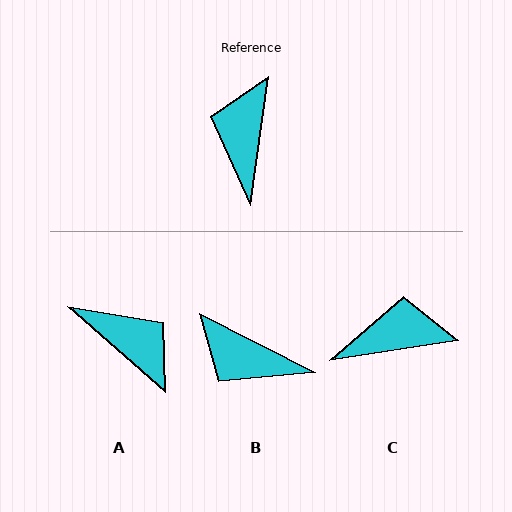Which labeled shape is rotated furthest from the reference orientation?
A, about 123 degrees away.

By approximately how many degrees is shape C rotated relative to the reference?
Approximately 73 degrees clockwise.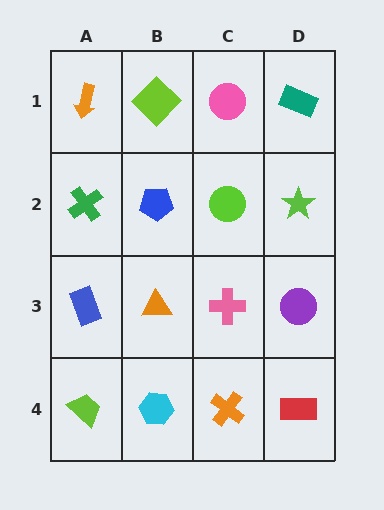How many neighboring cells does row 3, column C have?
4.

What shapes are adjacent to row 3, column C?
A lime circle (row 2, column C), an orange cross (row 4, column C), an orange triangle (row 3, column B), a purple circle (row 3, column D).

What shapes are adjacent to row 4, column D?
A purple circle (row 3, column D), an orange cross (row 4, column C).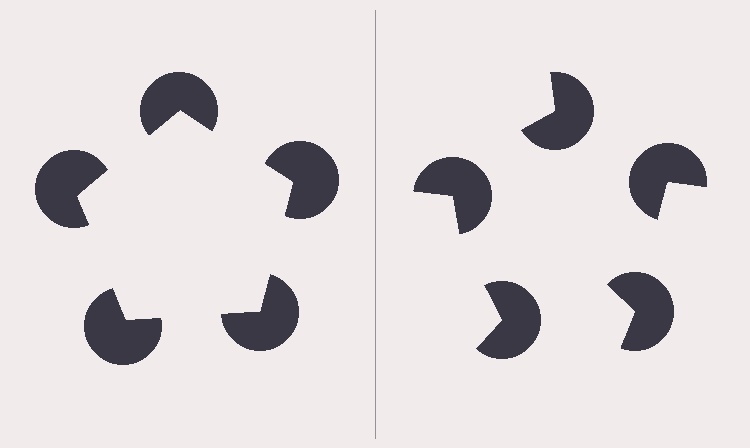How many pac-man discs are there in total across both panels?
10 — 5 on each side.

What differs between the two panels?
The pac-man discs are positioned identically on both sides; only the wedge orientations differ. On the left they align to a pentagon; on the right they are misaligned.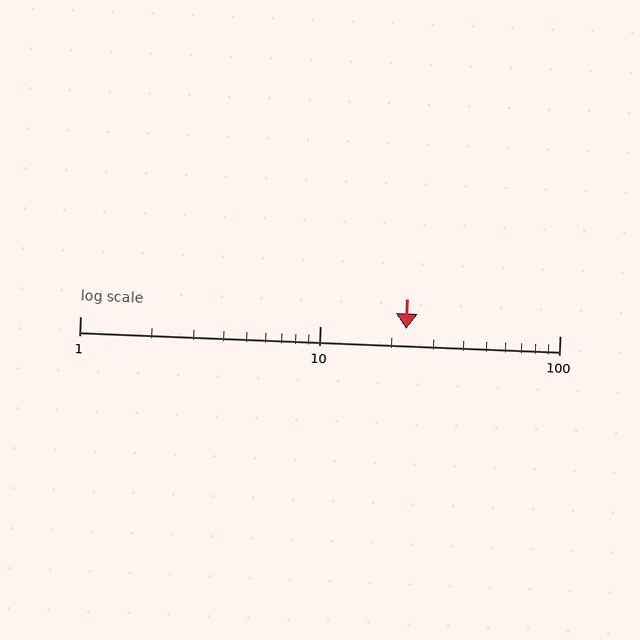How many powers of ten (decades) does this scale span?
The scale spans 2 decades, from 1 to 100.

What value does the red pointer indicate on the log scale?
The pointer indicates approximately 23.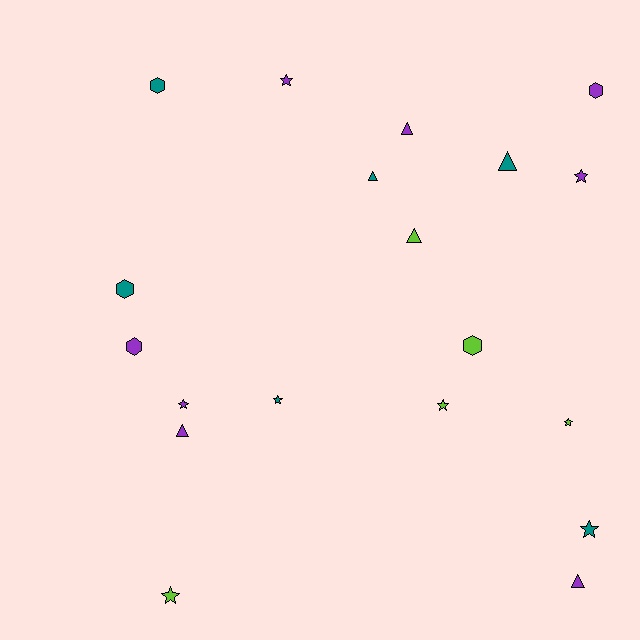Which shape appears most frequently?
Star, with 8 objects.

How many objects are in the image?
There are 19 objects.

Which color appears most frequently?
Purple, with 8 objects.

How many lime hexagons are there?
There is 1 lime hexagon.